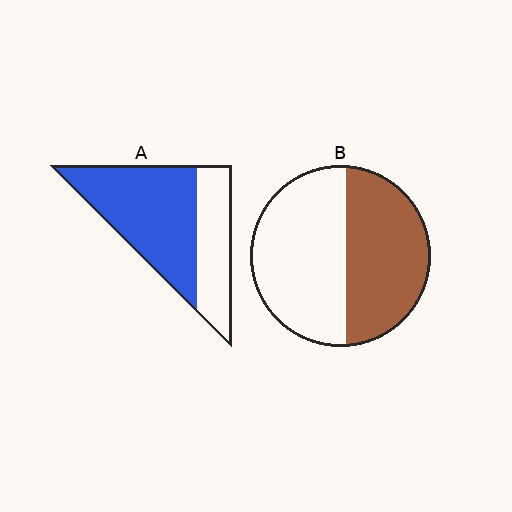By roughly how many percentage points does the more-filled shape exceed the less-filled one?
By roughly 20 percentage points (A over B).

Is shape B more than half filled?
Roughly half.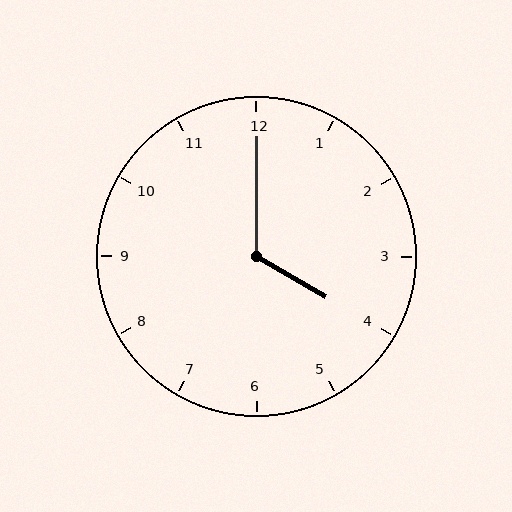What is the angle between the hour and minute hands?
Approximately 120 degrees.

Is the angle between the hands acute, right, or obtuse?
It is obtuse.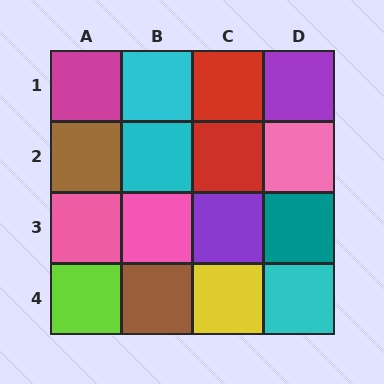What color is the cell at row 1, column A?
Magenta.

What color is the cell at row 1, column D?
Purple.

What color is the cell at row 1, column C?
Red.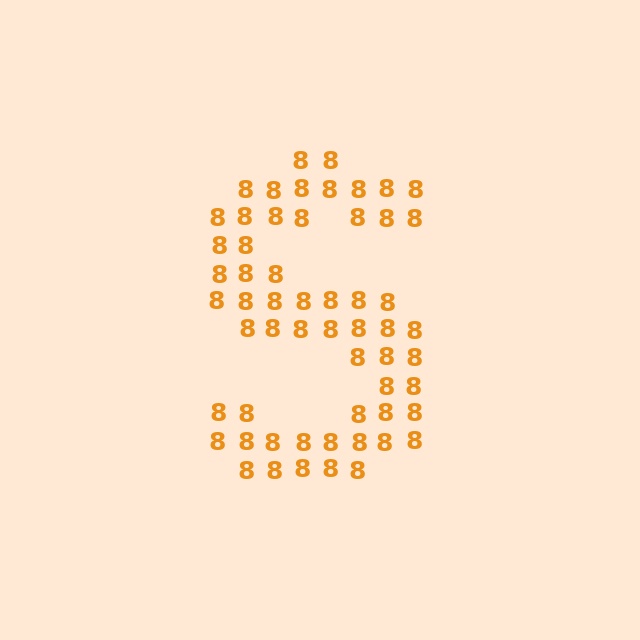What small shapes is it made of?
It is made of small digit 8's.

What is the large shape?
The large shape is the letter S.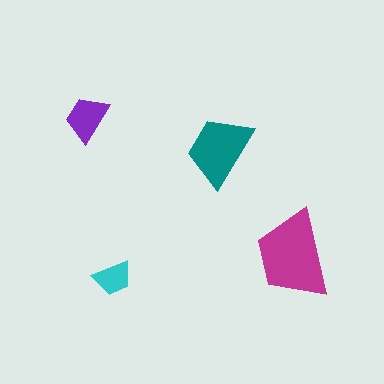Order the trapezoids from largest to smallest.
the magenta one, the teal one, the purple one, the cyan one.